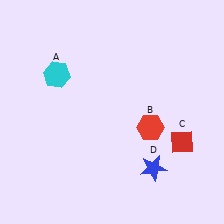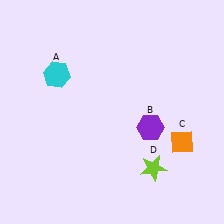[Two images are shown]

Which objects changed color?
B changed from red to purple. C changed from red to orange. D changed from blue to lime.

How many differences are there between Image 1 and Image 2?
There are 3 differences between the two images.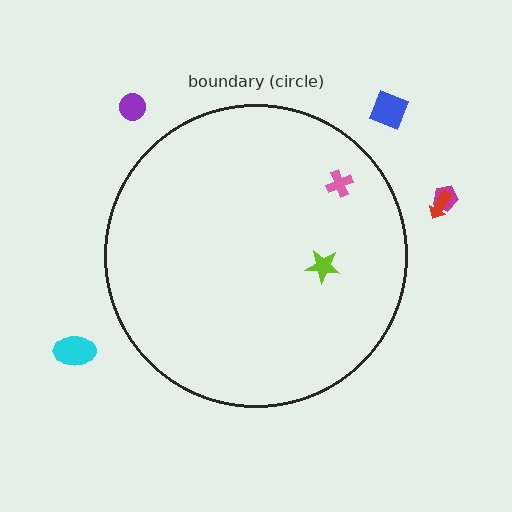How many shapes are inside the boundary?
2 inside, 5 outside.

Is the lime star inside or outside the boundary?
Inside.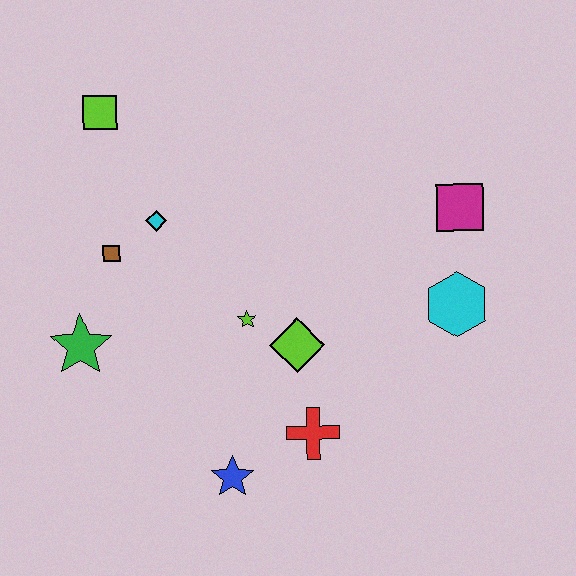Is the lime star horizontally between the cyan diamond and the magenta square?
Yes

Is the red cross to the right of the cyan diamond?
Yes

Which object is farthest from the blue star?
The lime square is farthest from the blue star.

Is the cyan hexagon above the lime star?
Yes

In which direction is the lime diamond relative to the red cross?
The lime diamond is above the red cross.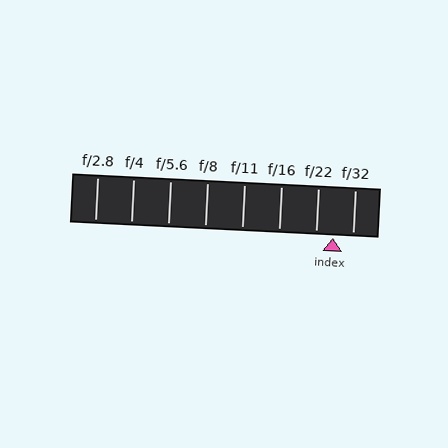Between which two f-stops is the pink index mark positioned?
The index mark is between f/22 and f/32.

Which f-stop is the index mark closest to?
The index mark is closest to f/22.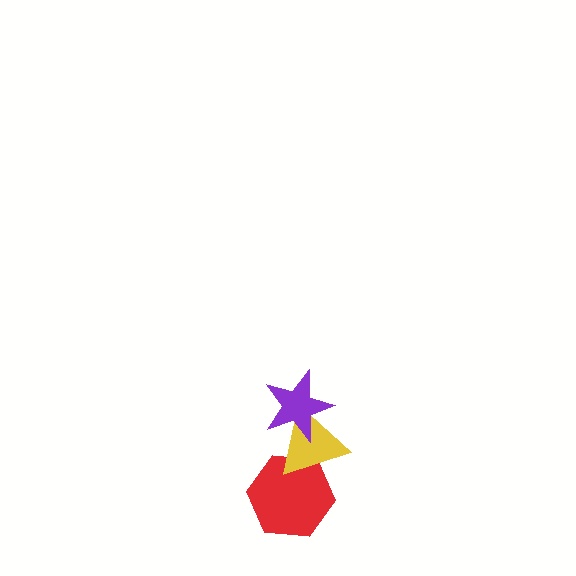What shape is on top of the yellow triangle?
The purple star is on top of the yellow triangle.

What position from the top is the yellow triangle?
The yellow triangle is 2nd from the top.